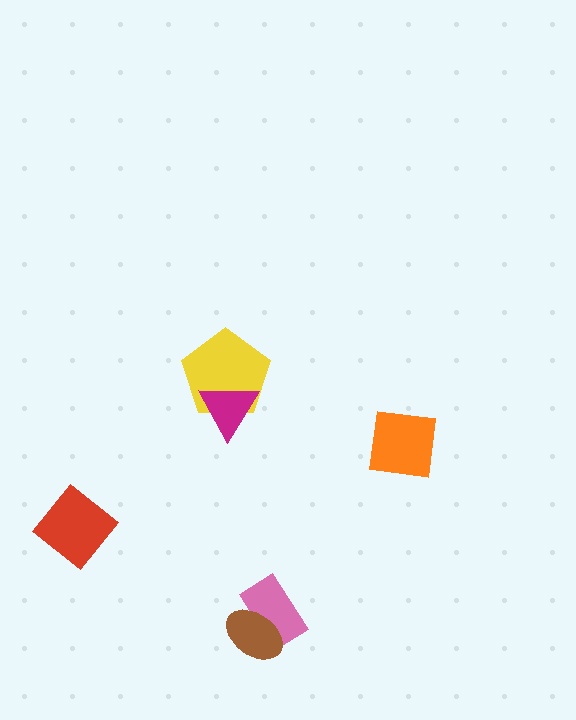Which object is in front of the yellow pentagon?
The magenta triangle is in front of the yellow pentagon.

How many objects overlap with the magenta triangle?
1 object overlaps with the magenta triangle.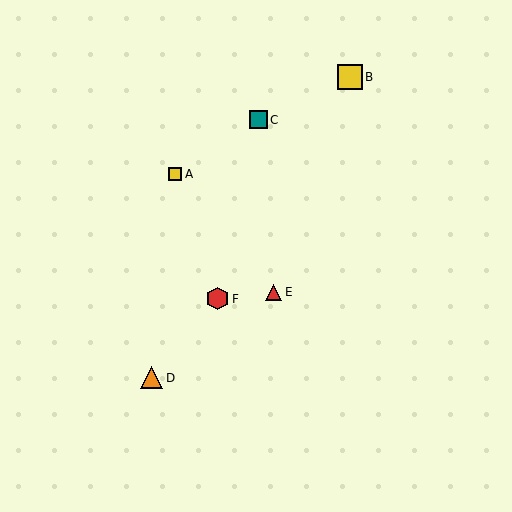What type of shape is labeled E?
Shape E is a red triangle.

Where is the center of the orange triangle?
The center of the orange triangle is at (152, 378).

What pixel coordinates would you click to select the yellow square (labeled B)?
Click at (350, 77) to select the yellow square B.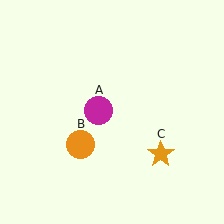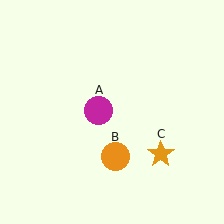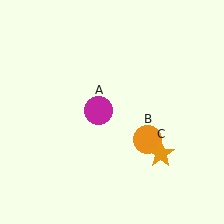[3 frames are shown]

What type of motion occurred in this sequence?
The orange circle (object B) rotated counterclockwise around the center of the scene.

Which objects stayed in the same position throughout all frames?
Magenta circle (object A) and orange star (object C) remained stationary.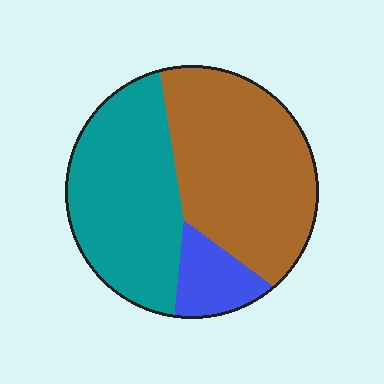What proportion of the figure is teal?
Teal covers around 40% of the figure.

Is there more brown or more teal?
Brown.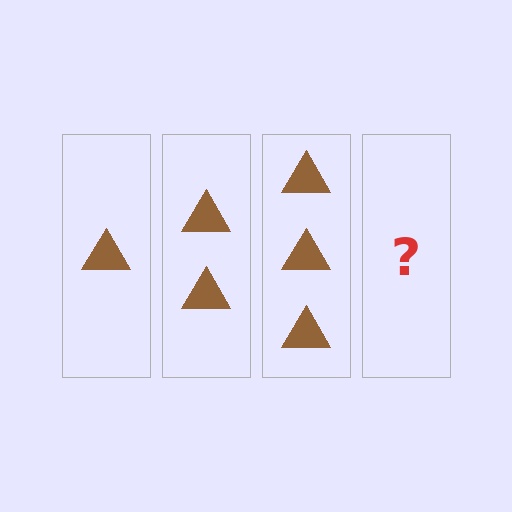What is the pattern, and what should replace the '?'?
The pattern is that each step adds one more triangle. The '?' should be 4 triangles.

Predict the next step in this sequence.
The next step is 4 triangles.